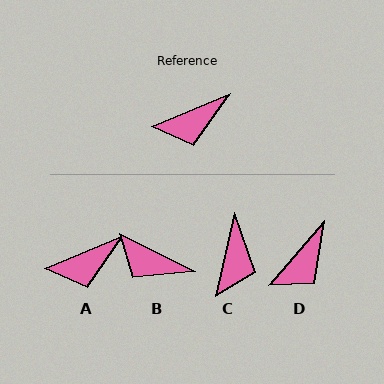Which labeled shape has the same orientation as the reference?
A.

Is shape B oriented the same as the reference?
No, it is off by about 49 degrees.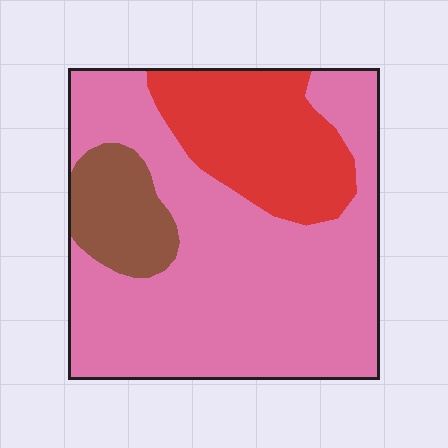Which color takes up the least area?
Brown, at roughly 10%.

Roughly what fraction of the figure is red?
Red takes up less than a quarter of the figure.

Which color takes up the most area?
Pink, at roughly 65%.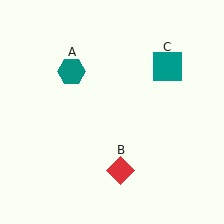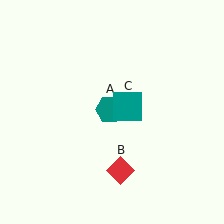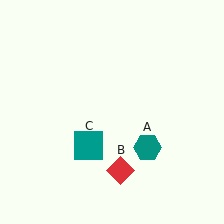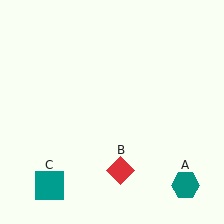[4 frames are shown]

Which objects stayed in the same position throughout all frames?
Red diamond (object B) remained stationary.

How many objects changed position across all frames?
2 objects changed position: teal hexagon (object A), teal square (object C).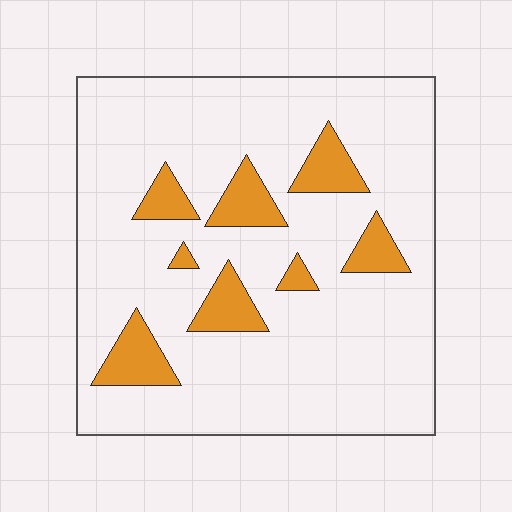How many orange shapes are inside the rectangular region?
8.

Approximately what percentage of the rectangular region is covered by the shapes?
Approximately 15%.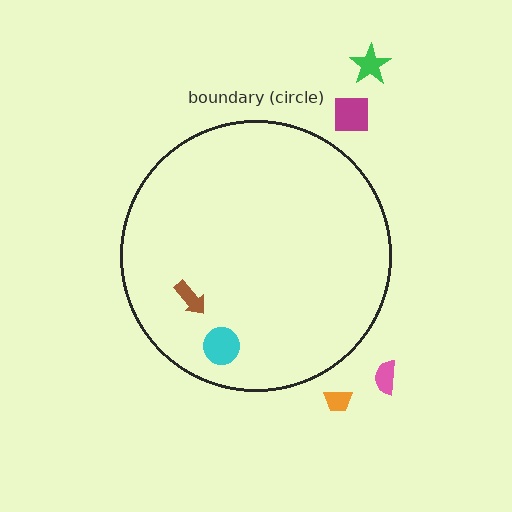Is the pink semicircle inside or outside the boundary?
Outside.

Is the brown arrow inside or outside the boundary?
Inside.